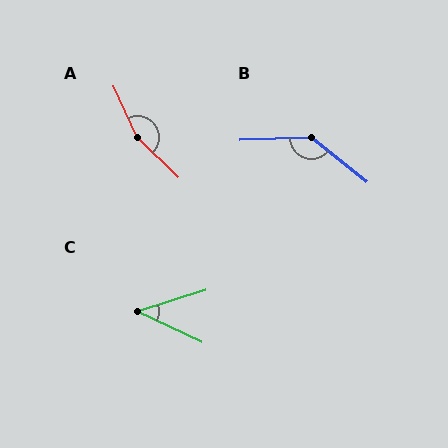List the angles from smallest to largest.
C (43°), B (140°), A (158°).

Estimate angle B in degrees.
Approximately 140 degrees.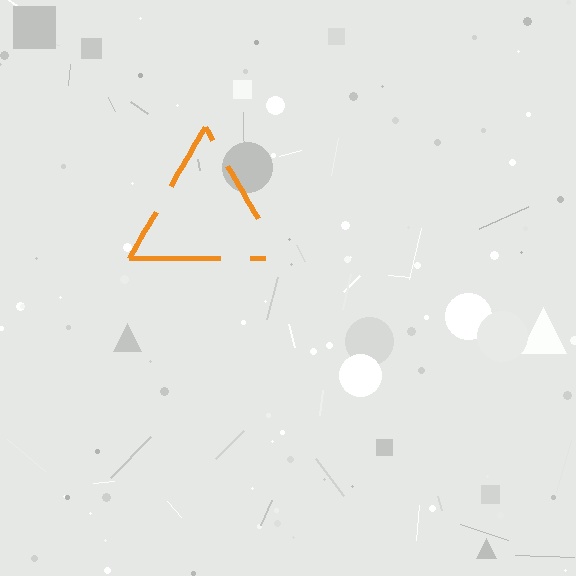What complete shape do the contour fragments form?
The contour fragments form a triangle.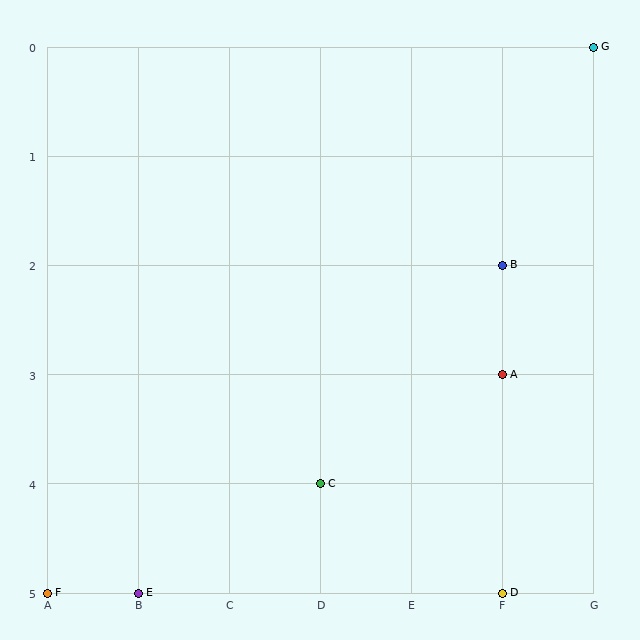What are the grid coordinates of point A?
Point A is at grid coordinates (F, 3).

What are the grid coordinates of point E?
Point E is at grid coordinates (B, 5).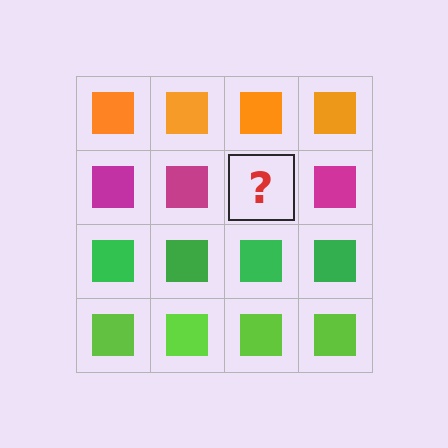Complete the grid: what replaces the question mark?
The question mark should be replaced with a magenta square.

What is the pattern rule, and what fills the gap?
The rule is that each row has a consistent color. The gap should be filled with a magenta square.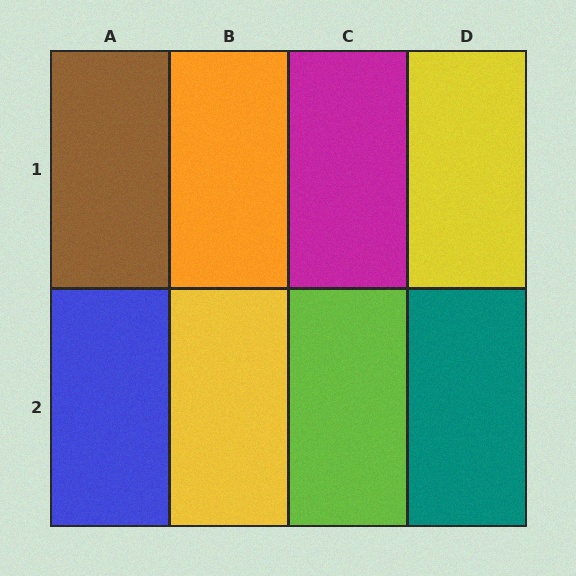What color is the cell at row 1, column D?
Yellow.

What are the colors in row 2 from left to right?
Blue, yellow, lime, teal.